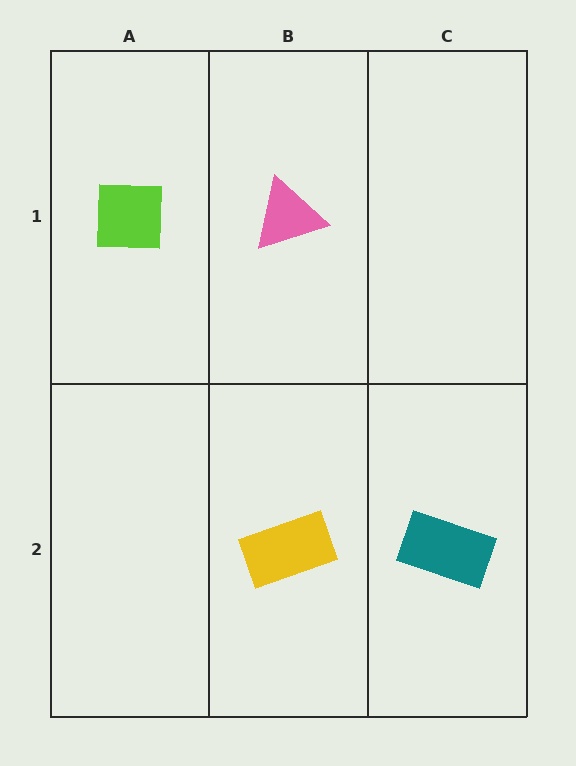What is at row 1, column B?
A pink triangle.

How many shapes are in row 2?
2 shapes.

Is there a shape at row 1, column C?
No, that cell is empty.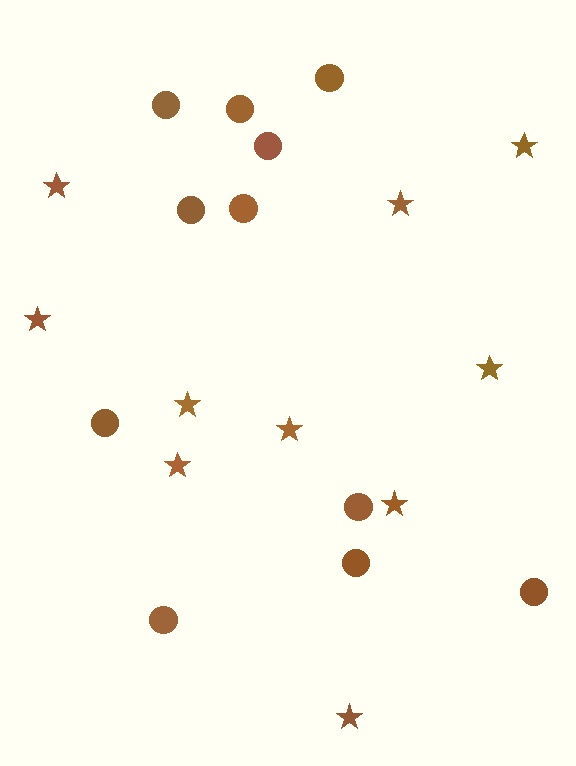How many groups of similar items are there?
There are 2 groups: one group of stars (10) and one group of circles (11).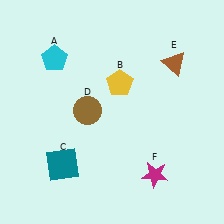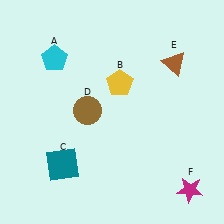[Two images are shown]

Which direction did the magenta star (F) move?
The magenta star (F) moved right.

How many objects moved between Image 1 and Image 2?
1 object moved between the two images.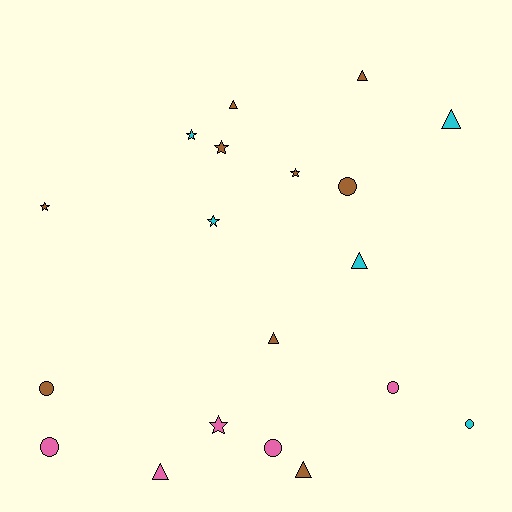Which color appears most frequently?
Brown, with 9 objects.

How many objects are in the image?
There are 19 objects.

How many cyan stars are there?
There are 2 cyan stars.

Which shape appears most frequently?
Triangle, with 7 objects.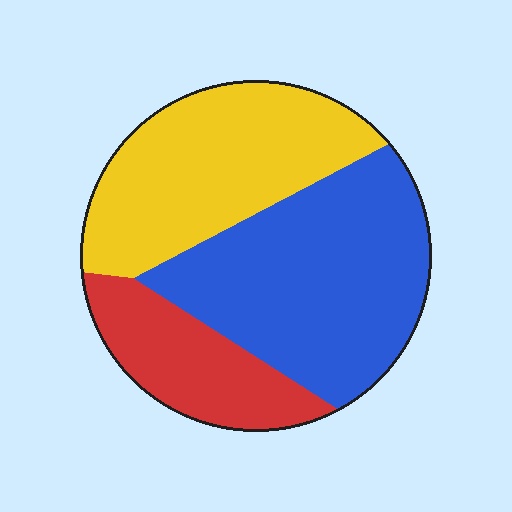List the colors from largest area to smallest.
From largest to smallest: blue, yellow, red.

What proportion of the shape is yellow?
Yellow takes up about three eighths (3/8) of the shape.